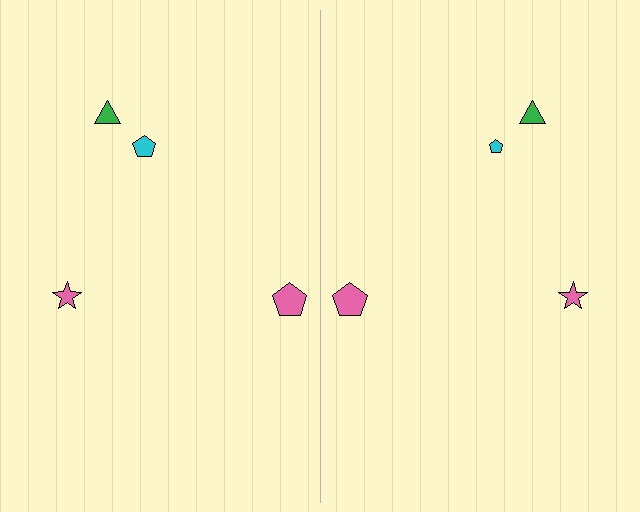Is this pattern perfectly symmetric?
No, the pattern is not perfectly symmetric. The cyan pentagon on the right side has a different size than its mirror counterpart.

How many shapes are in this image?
There are 8 shapes in this image.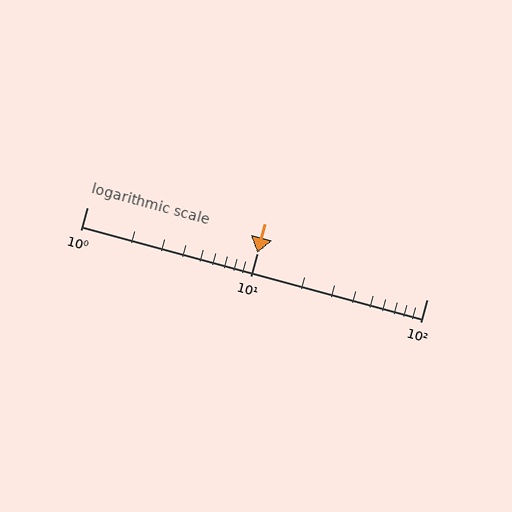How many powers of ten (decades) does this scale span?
The scale spans 2 decades, from 1 to 100.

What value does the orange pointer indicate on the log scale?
The pointer indicates approximately 10.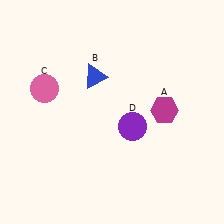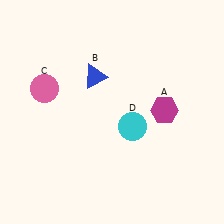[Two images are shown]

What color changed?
The circle (D) changed from purple in Image 1 to cyan in Image 2.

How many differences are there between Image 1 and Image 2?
There is 1 difference between the two images.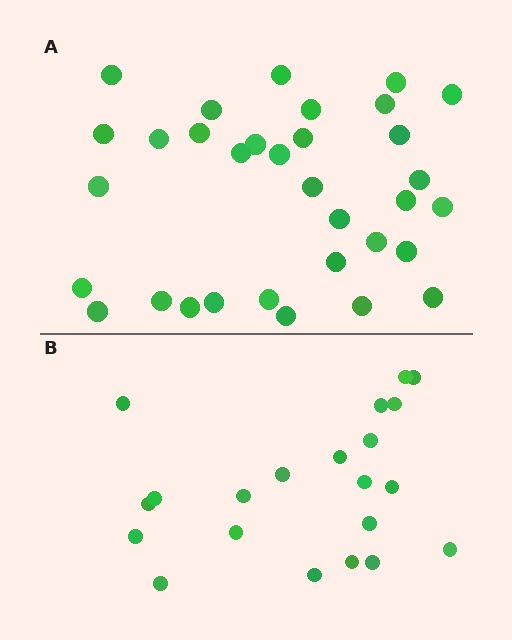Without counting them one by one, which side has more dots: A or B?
Region A (the top region) has more dots.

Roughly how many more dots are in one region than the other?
Region A has roughly 12 or so more dots than region B.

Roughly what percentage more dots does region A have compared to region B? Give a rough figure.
About 55% more.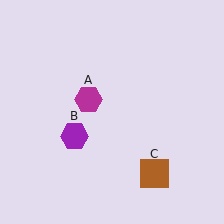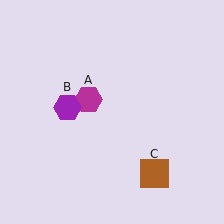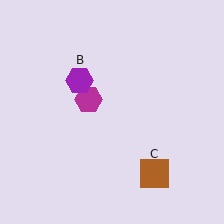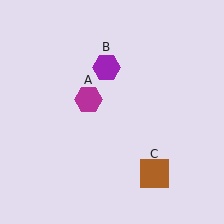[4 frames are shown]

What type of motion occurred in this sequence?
The purple hexagon (object B) rotated clockwise around the center of the scene.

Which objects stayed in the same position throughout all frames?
Magenta hexagon (object A) and brown square (object C) remained stationary.